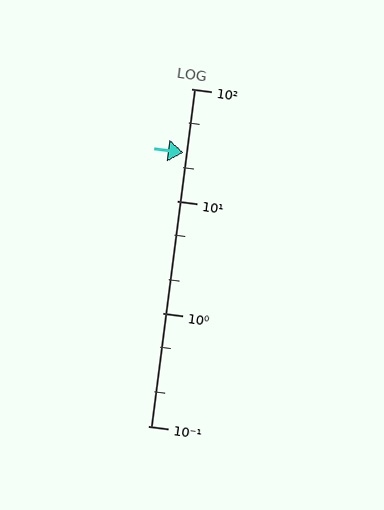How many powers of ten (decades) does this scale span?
The scale spans 3 decades, from 0.1 to 100.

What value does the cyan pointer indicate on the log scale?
The pointer indicates approximately 27.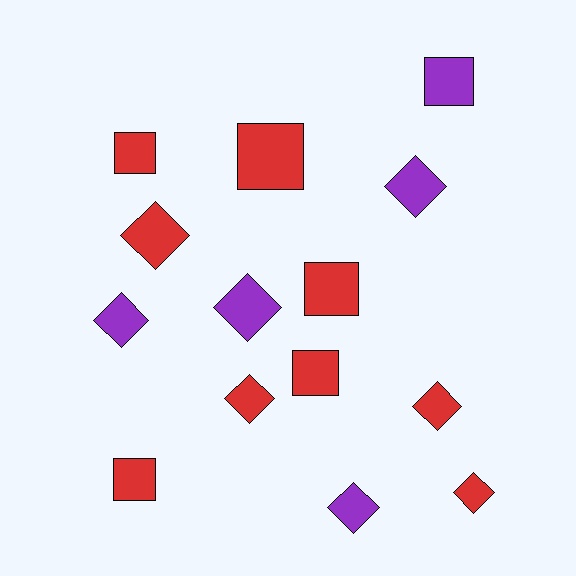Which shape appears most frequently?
Diamond, with 8 objects.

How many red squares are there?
There are 5 red squares.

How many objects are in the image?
There are 14 objects.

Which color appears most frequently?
Red, with 9 objects.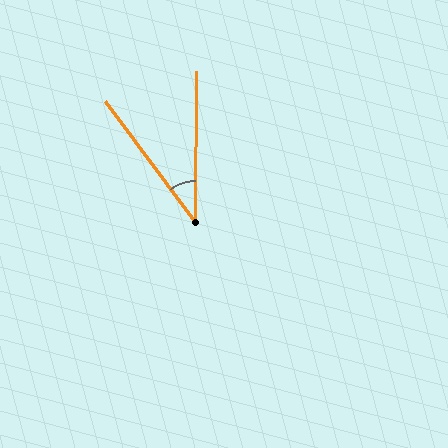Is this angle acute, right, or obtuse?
It is acute.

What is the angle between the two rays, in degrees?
Approximately 37 degrees.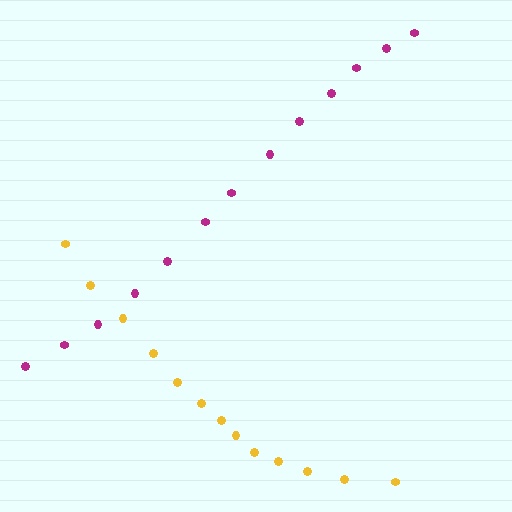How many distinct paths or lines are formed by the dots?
There are 2 distinct paths.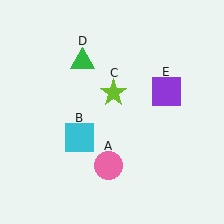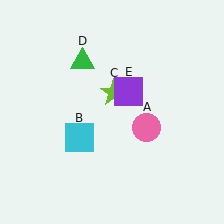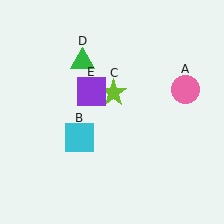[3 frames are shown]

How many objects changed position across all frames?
2 objects changed position: pink circle (object A), purple square (object E).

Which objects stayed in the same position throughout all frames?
Cyan square (object B) and lime star (object C) and green triangle (object D) remained stationary.